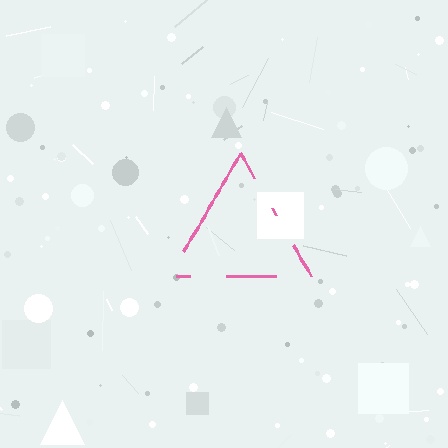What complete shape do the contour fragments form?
The contour fragments form a triangle.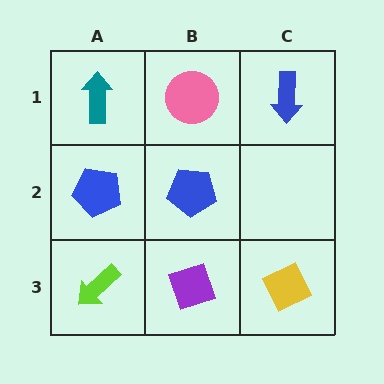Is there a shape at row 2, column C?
No, that cell is empty.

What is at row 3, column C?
A yellow diamond.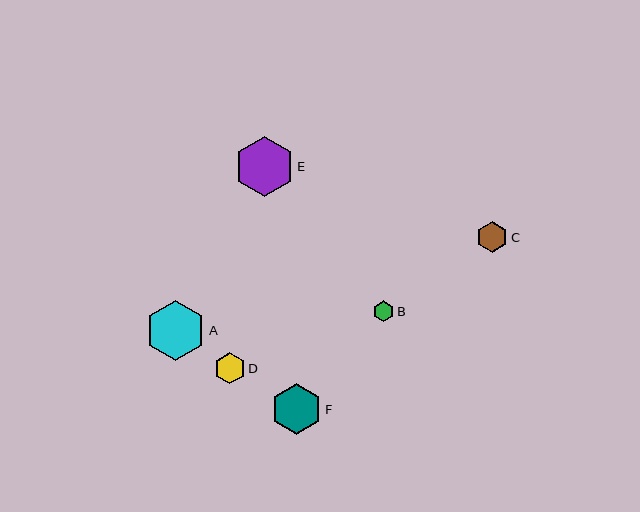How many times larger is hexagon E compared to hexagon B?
Hexagon E is approximately 2.9 times the size of hexagon B.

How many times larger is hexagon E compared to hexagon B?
Hexagon E is approximately 2.9 times the size of hexagon B.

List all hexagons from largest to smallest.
From largest to smallest: A, E, F, D, C, B.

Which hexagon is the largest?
Hexagon A is the largest with a size of approximately 61 pixels.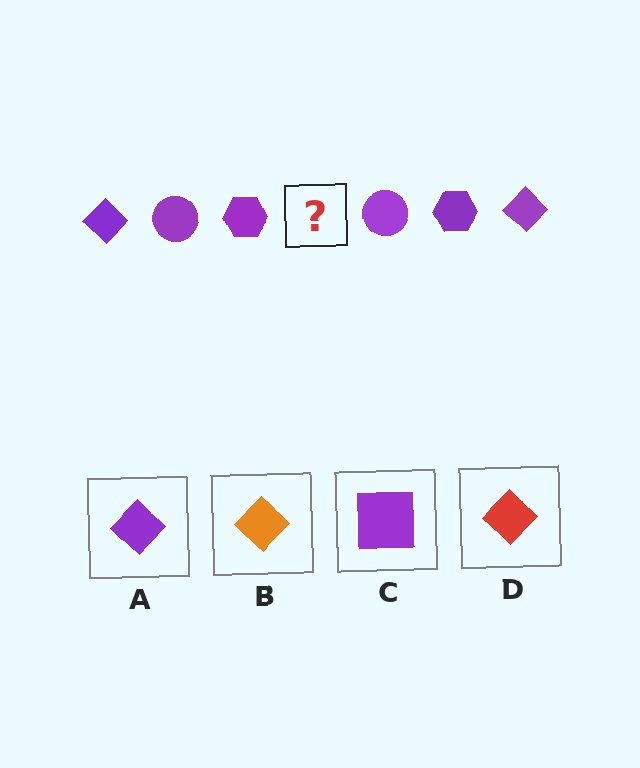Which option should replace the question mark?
Option A.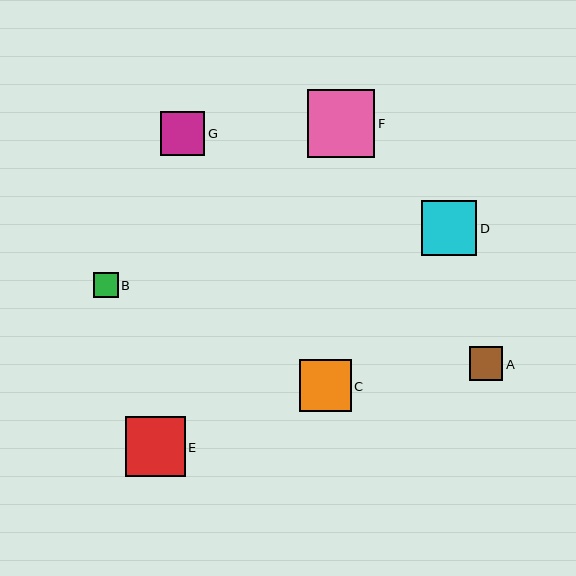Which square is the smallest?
Square B is the smallest with a size of approximately 25 pixels.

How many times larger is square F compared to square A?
Square F is approximately 2.0 times the size of square A.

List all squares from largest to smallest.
From largest to smallest: F, E, D, C, G, A, B.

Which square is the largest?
Square F is the largest with a size of approximately 67 pixels.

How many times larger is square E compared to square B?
Square E is approximately 2.4 times the size of square B.